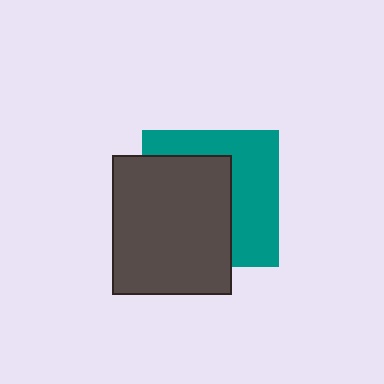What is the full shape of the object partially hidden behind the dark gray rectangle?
The partially hidden object is a teal square.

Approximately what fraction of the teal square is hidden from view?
Roughly 53% of the teal square is hidden behind the dark gray rectangle.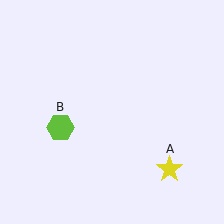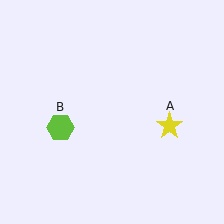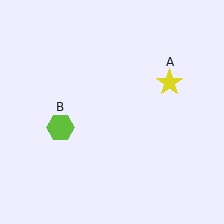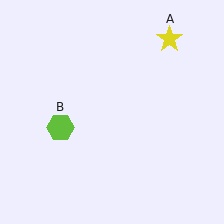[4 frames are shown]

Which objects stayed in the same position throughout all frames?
Lime hexagon (object B) remained stationary.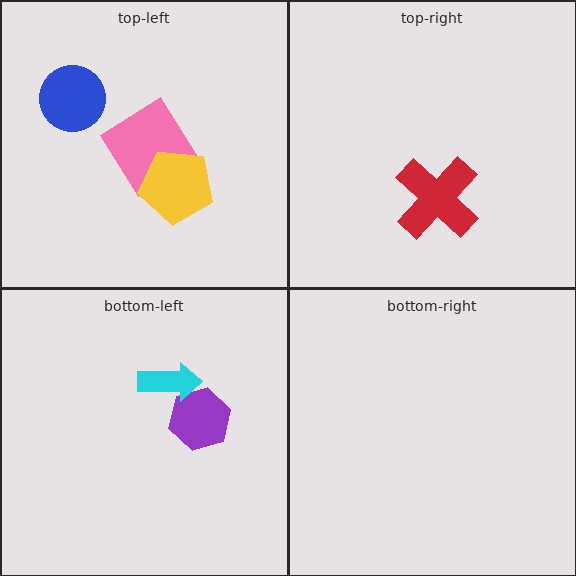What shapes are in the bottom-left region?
The purple hexagon, the cyan arrow.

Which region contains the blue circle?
The top-left region.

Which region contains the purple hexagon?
The bottom-left region.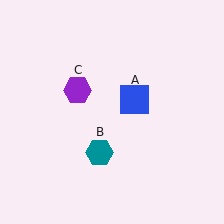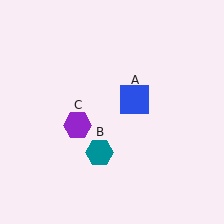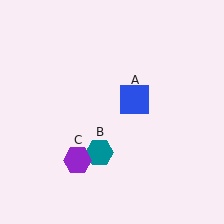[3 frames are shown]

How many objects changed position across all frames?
1 object changed position: purple hexagon (object C).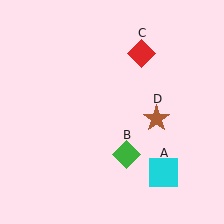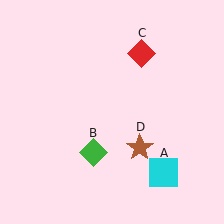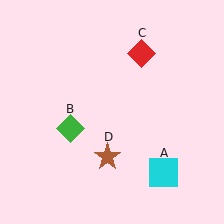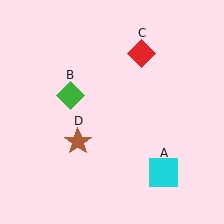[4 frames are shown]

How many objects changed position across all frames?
2 objects changed position: green diamond (object B), brown star (object D).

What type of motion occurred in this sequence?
The green diamond (object B), brown star (object D) rotated clockwise around the center of the scene.